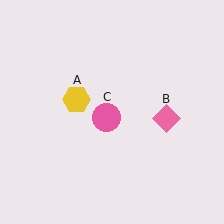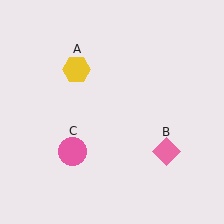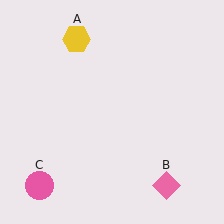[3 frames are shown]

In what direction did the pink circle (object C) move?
The pink circle (object C) moved down and to the left.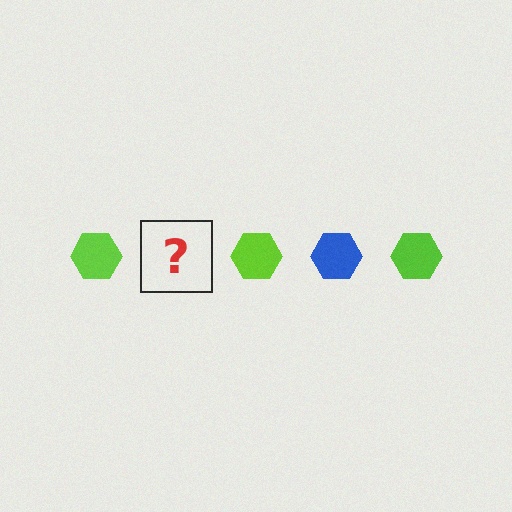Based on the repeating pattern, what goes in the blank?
The blank should be a blue hexagon.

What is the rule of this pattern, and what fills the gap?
The rule is that the pattern cycles through lime, blue hexagons. The gap should be filled with a blue hexagon.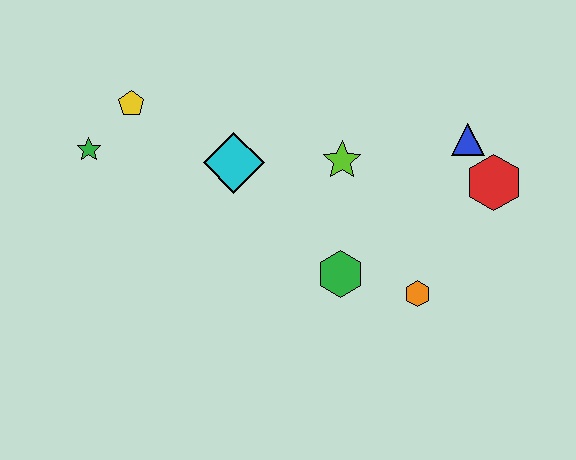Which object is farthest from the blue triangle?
The green star is farthest from the blue triangle.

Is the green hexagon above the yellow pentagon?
No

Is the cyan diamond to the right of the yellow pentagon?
Yes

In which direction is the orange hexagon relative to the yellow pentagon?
The orange hexagon is to the right of the yellow pentagon.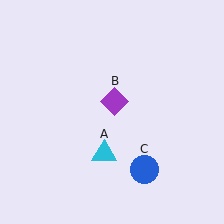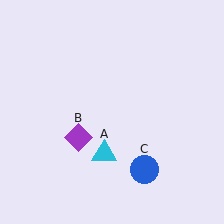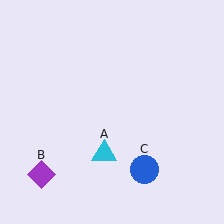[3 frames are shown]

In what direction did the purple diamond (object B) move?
The purple diamond (object B) moved down and to the left.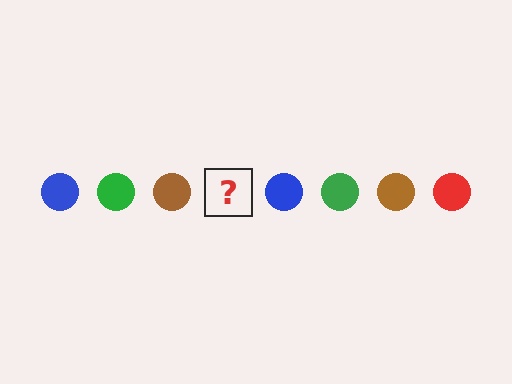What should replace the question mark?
The question mark should be replaced with a red circle.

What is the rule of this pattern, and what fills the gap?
The rule is that the pattern cycles through blue, green, brown, red circles. The gap should be filled with a red circle.